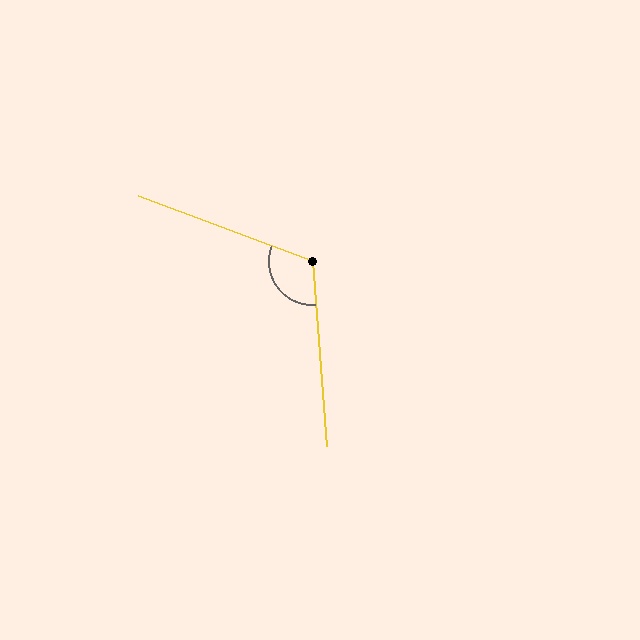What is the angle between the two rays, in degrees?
Approximately 115 degrees.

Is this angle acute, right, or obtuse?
It is obtuse.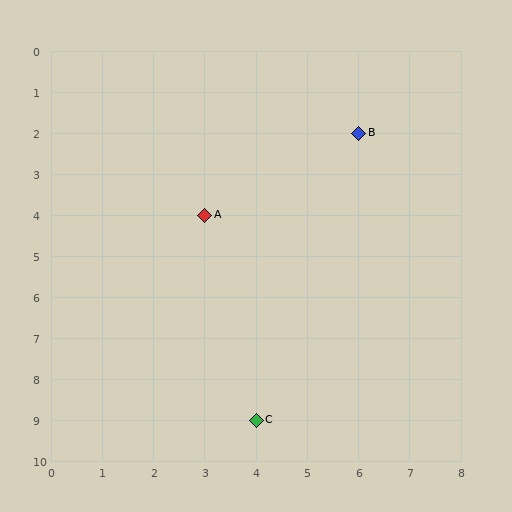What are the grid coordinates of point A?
Point A is at grid coordinates (3, 4).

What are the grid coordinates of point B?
Point B is at grid coordinates (6, 2).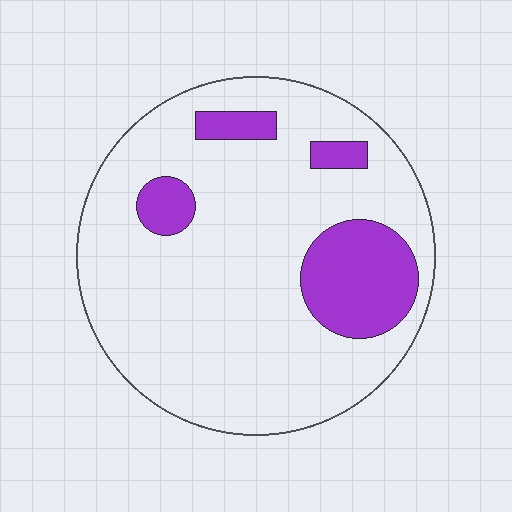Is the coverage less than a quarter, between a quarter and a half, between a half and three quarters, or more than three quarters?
Less than a quarter.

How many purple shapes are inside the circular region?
4.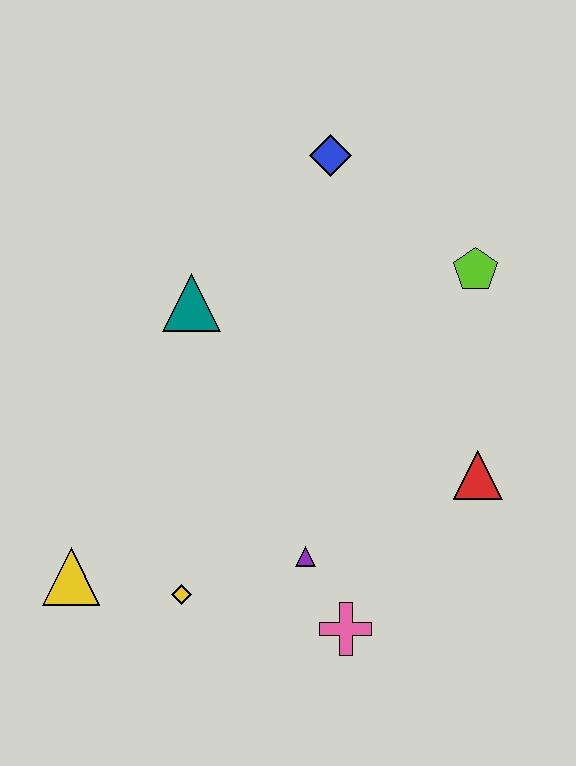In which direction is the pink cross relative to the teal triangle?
The pink cross is below the teal triangle.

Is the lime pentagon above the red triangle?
Yes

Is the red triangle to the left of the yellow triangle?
No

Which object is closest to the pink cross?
The purple triangle is closest to the pink cross.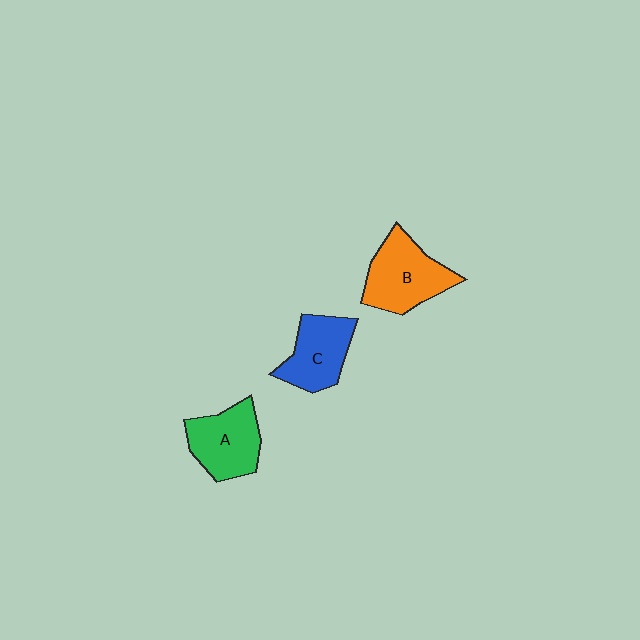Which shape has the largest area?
Shape B (orange).